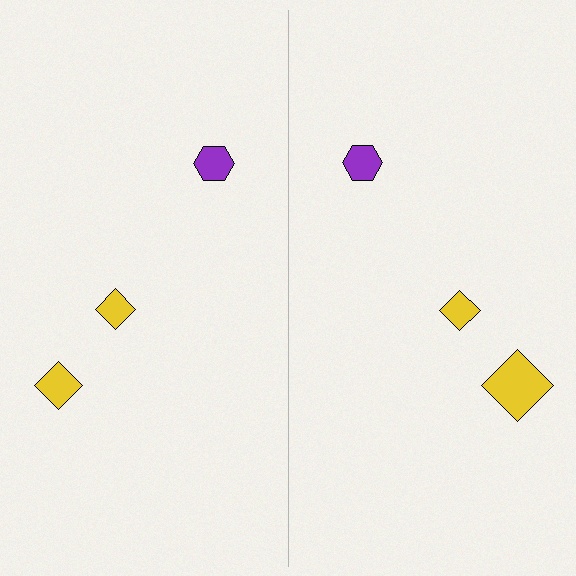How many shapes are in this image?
There are 6 shapes in this image.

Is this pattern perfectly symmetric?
No, the pattern is not perfectly symmetric. The yellow diamond on the right side has a different size than its mirror counterpart.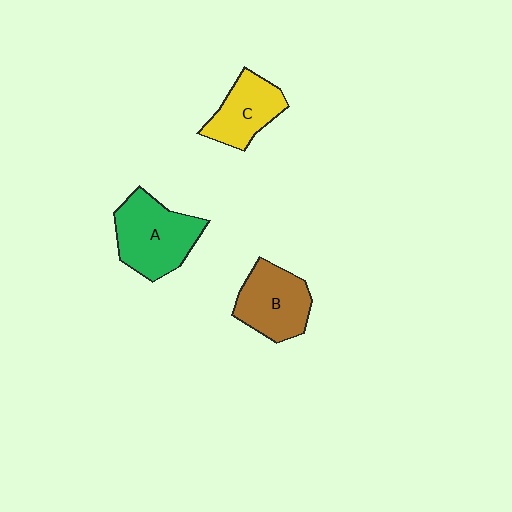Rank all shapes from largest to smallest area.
From largest to smallest: A (green), B (brown), C (yellow).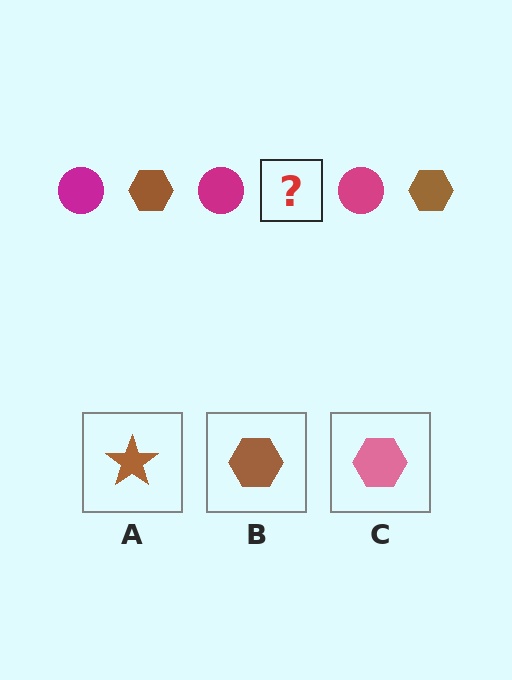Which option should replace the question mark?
Option B.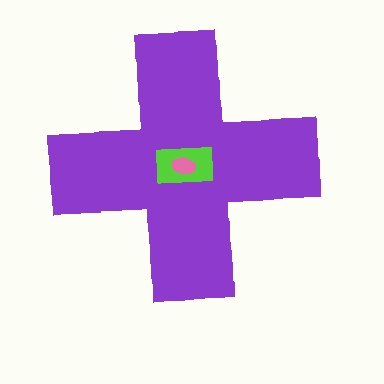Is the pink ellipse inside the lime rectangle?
Yes.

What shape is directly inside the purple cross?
The lime rectangle.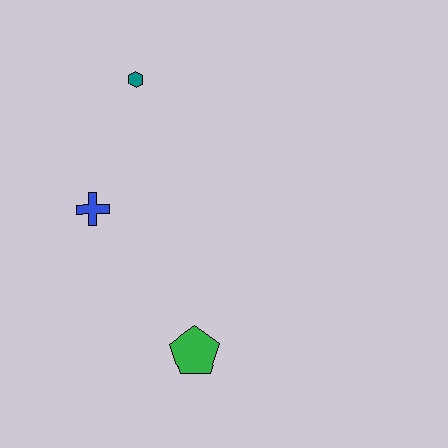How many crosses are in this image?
There is 1 cross.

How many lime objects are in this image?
There are no lime objects.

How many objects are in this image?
There are 3 objects.